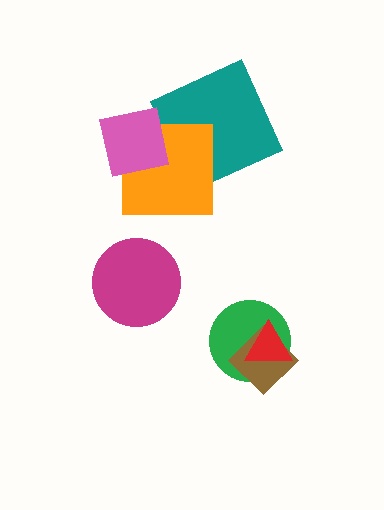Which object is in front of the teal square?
The orange square is in front of the teal square.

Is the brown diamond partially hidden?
Yes, it is partially covered by another shape.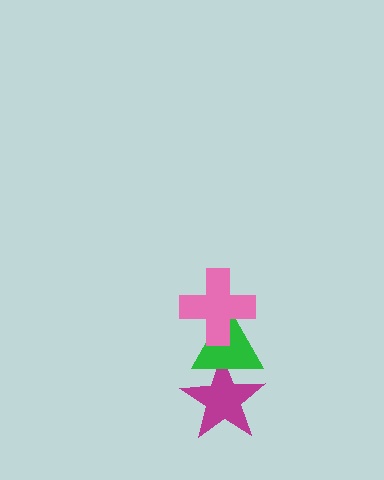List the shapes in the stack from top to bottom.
From top to bottom: the pink cross, the green triangle, the magenta star.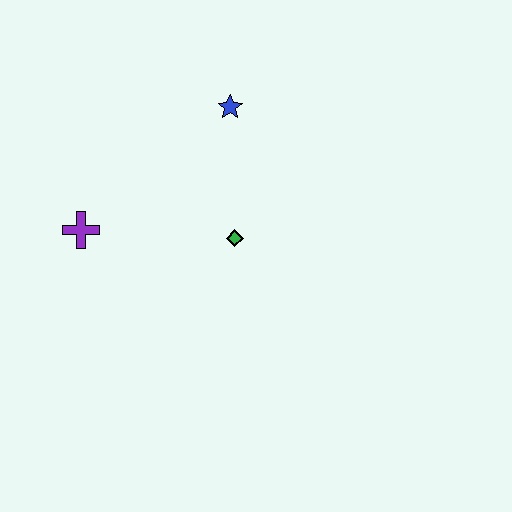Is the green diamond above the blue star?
No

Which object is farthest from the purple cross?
The blue star is farthest from the purple cross.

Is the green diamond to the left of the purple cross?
No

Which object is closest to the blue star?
The green diamond is closest to the blue star.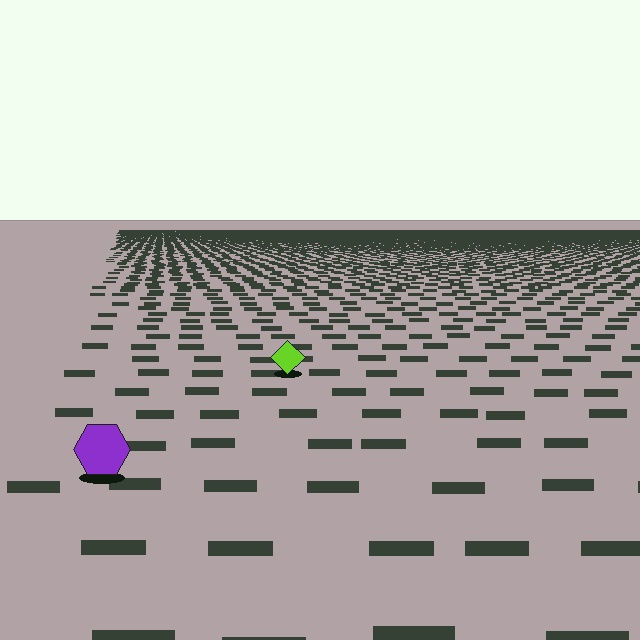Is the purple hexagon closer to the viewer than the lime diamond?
Yes. The purple hexagon is closer — you can tell from the texture gradient: the ground texture is coarser near it.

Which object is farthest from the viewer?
The lime diamond is farthest from the viewer. It appears smaller and the ground texture around it is denser.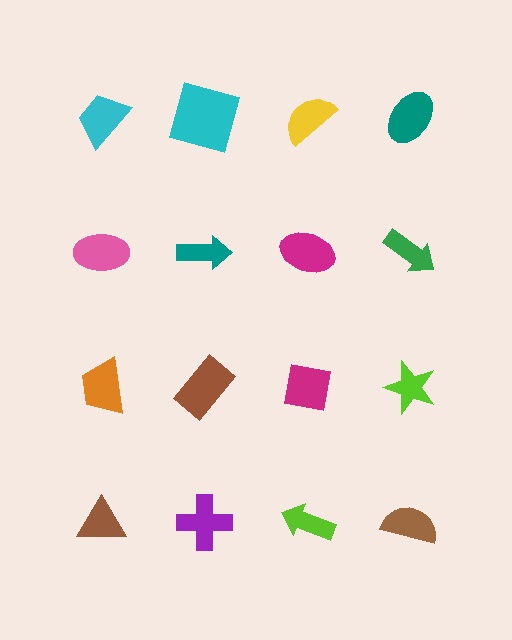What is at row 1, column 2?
A cyan square.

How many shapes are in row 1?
4 shapes.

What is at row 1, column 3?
A yellow semicircle.